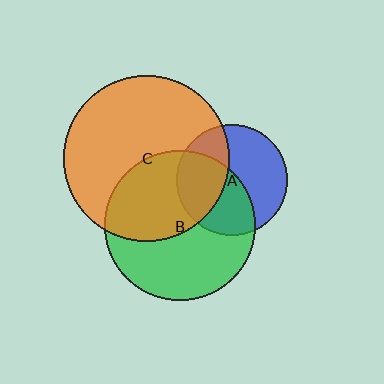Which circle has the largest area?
Circle C (orange).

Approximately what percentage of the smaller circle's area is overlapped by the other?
Approximately 50%.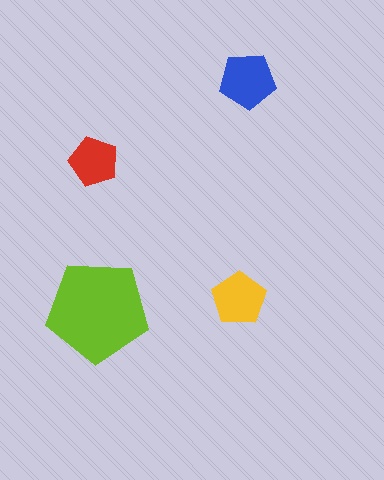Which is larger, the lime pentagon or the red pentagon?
The lime one.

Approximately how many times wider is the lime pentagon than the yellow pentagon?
About 2 times wider.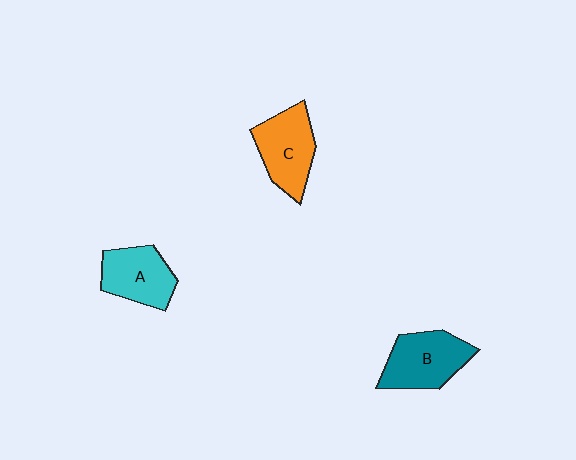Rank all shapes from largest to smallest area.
From largest to smallest: B (teal), C (orange), A (cyan).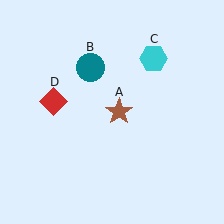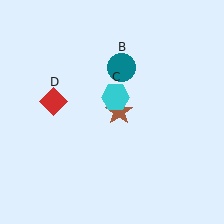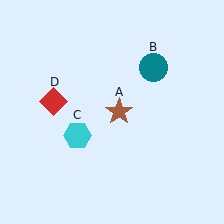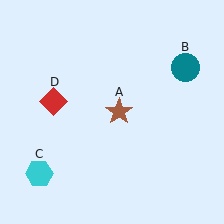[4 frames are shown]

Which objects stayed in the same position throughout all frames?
Brown star (object A) and red diamond (object D) remained stationary.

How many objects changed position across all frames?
2 objects changed position: teal circle (object B), cyan hexagon (object C).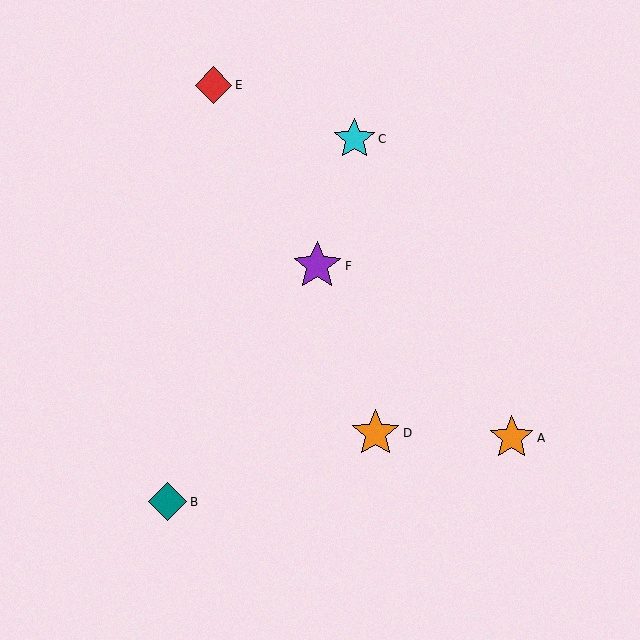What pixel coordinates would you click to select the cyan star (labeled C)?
Click at (354, 139) to select the cyan star C.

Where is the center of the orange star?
The center of the orange star is at (512, 438).